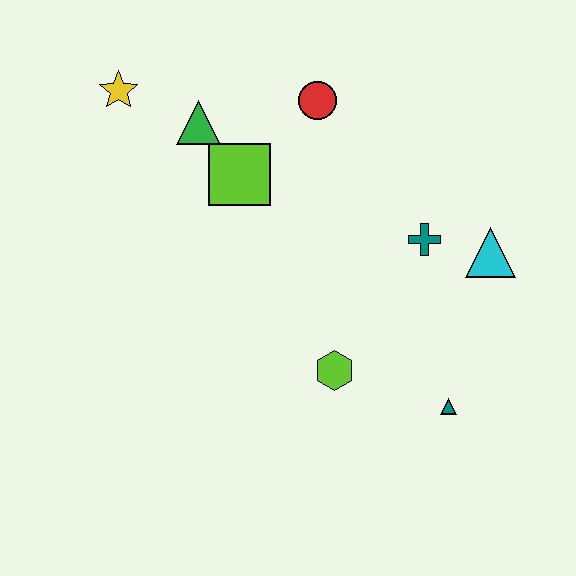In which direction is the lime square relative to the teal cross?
The lime square is to the left of the teal cross.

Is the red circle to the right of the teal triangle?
No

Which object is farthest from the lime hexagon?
The yellow star is farthest from the lime hexagon.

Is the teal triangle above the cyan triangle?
No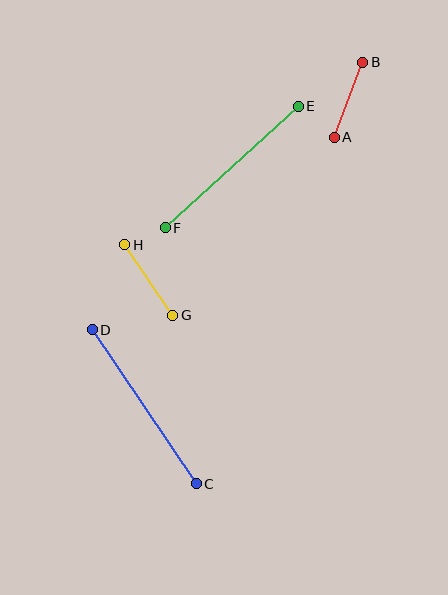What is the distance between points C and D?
The distance is approximately 186 pixels.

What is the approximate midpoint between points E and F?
The midpoint is at approximately (232, 167) pixels.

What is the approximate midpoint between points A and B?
The midpoint is at approximately (349, 100) pixels.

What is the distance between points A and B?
The distance is approximately 80 pixels.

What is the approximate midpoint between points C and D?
The midpoint is at approximately (144, 407) pixels.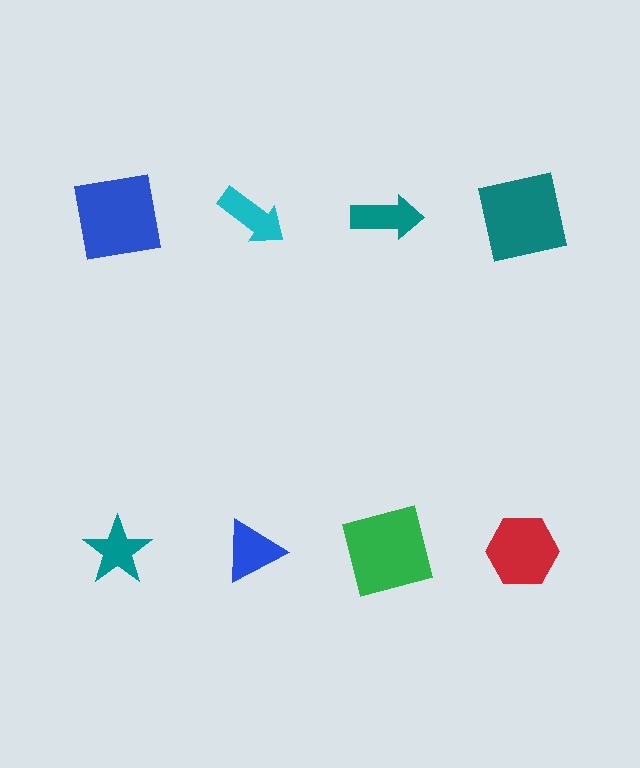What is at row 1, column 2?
A cyan arrow.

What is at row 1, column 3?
A teal arrow.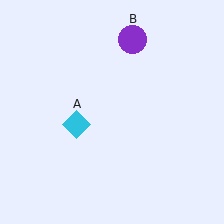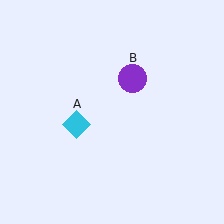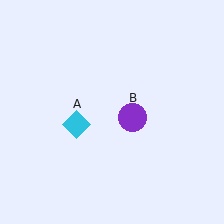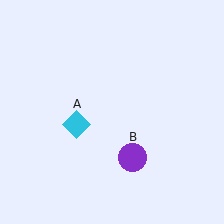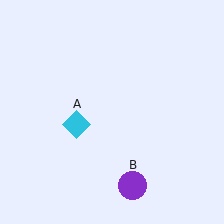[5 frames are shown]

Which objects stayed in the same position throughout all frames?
Cyan diamond (object A) remained stationary.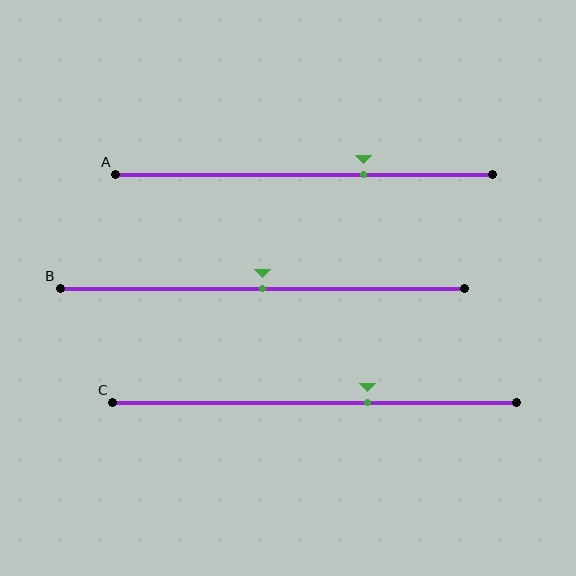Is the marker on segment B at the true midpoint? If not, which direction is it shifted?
Yes, the marker on segment B is at the true midpoint.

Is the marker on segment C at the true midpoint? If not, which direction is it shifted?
No, the marker on segment C is shifted to the right by about 13% of the segment length.